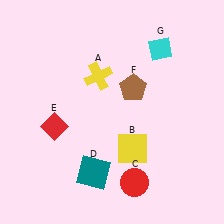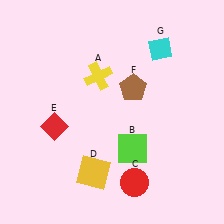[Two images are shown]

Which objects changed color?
B changed from yellow to lime. D changed from teal to yellow.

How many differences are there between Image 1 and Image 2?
There are 2 differences between the two images.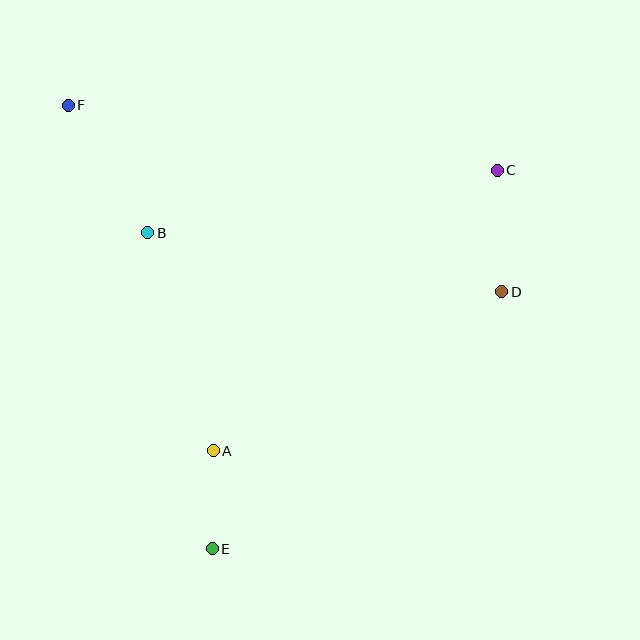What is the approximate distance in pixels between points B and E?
The distance between B and E is approximately 322 pixels.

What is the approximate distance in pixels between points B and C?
The distance between B and C is approximately 355 pixels.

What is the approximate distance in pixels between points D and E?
The distance between D and E is approximately 387 pixels.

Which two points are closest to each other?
Points A and E are closest to each other.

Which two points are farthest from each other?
Points C and E are farthest from each other.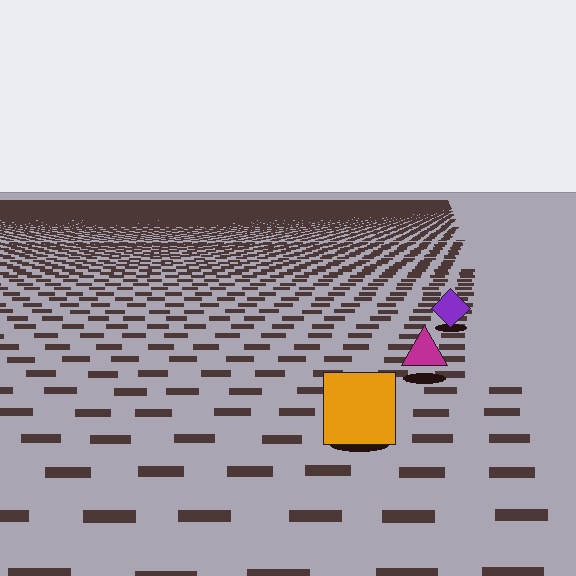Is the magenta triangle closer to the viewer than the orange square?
No. The orange square is closer — you can tell from the texture gradient: the ground texture is coarser near it.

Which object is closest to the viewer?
The orange square is closest. The texture marks near it are larger and more spread out.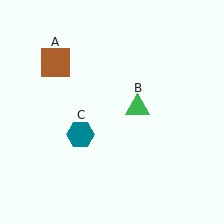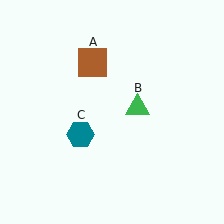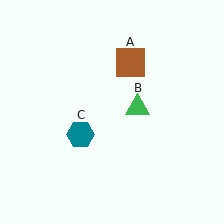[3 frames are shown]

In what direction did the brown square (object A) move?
The brown square (object A) moved right.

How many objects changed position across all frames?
1 object changed position: brown square (object A).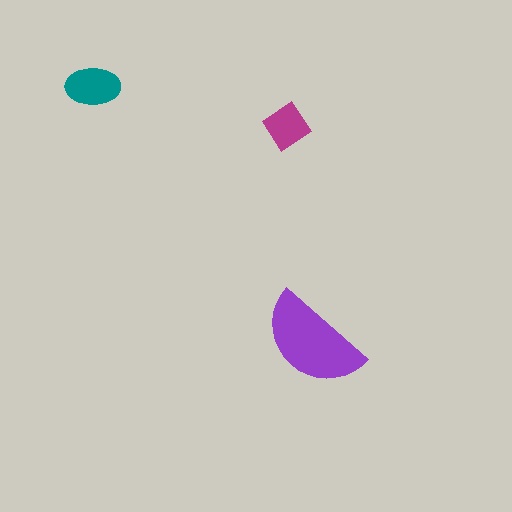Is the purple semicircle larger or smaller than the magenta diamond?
Larger.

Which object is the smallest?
The magenta diamond.